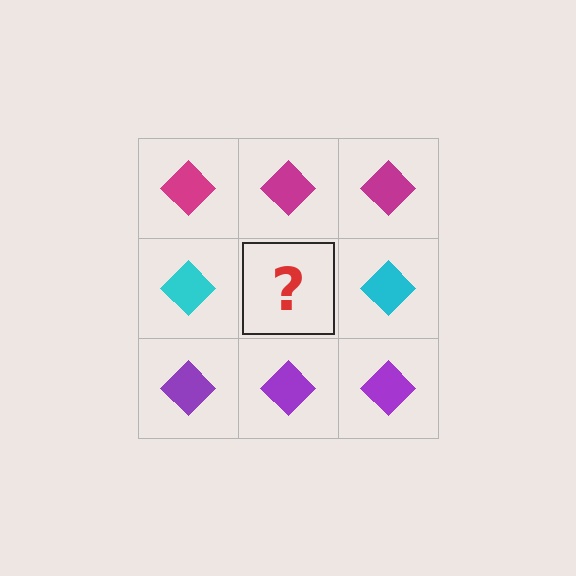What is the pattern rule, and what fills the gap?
The rule is that each row has a consistent color. The gap should be filled with a cyan diamond.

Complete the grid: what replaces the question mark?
The question mark should be replaced with a cyan diamond.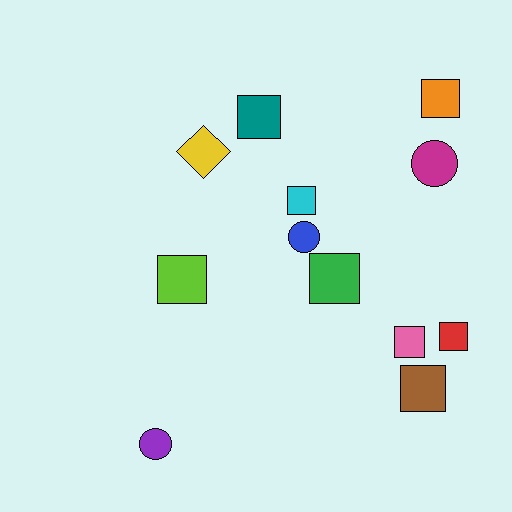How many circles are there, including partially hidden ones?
There are 3 circles.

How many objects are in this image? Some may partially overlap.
There are 12 objects.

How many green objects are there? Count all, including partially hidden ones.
There is 1 green object.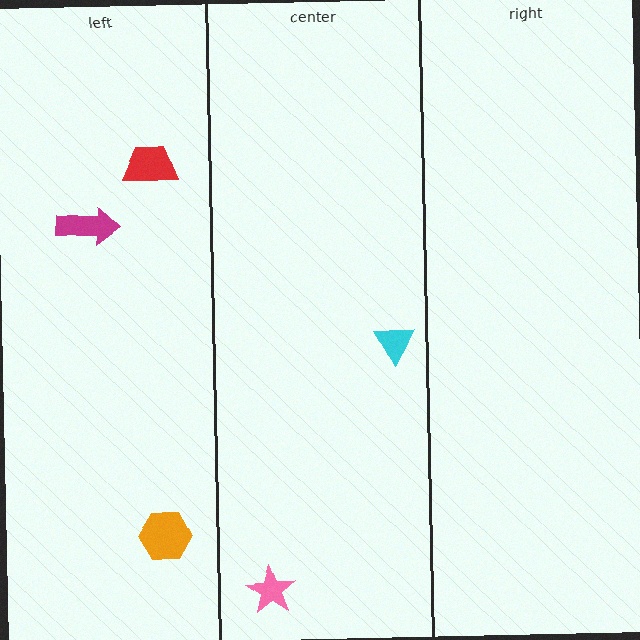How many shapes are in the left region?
3.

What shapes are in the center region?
The pink star, the cyan triangle.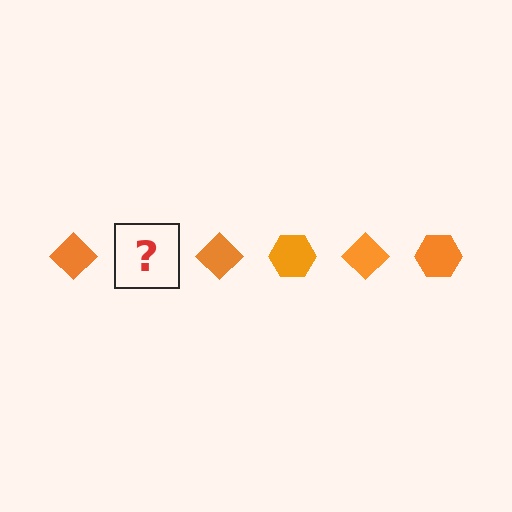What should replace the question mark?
The question mark should be replaced with an orange hexagon.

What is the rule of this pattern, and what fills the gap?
The rule is that the pattern cycles through diamond, hexagon shapes in orange. The gap should be filled with an orange hexagon.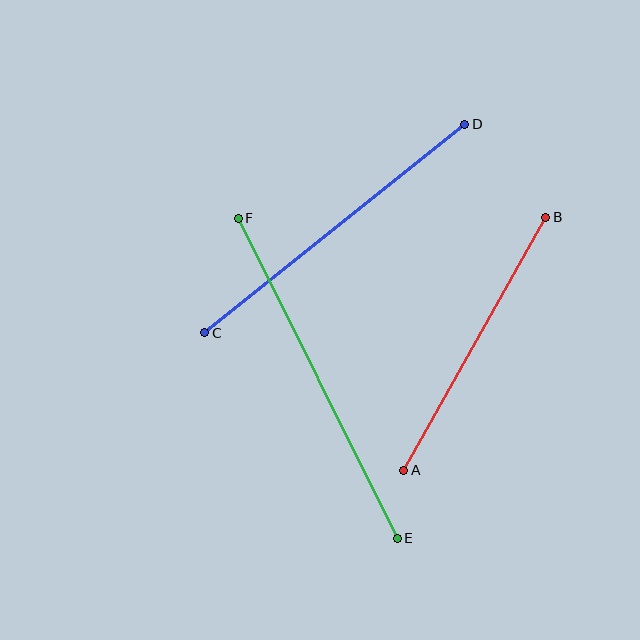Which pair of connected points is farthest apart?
Points E and F are farthest apart.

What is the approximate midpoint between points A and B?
The midpoint is at approximately (475, 344) pixels.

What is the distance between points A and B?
The distance is approximately 290 pixels.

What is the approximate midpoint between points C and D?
The midpoint is at approximately (335, 228) pixels.